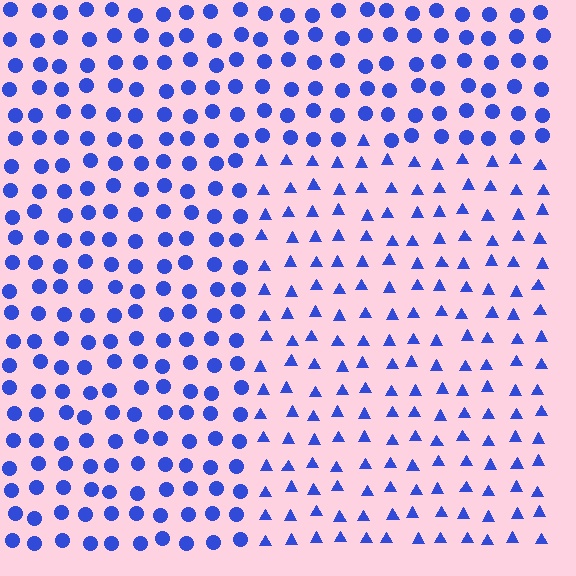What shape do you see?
I see a rectangle.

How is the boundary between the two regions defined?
The boundary is defined by a change in element shape: triangles inside vs. circles outside. All elements share the same color and spacing.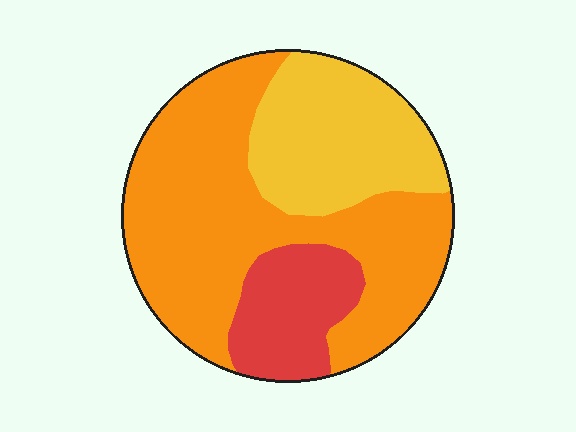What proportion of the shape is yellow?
Yellow takes up about one quarter (1/4) of the shape.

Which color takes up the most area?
Orange, at roughly 55%.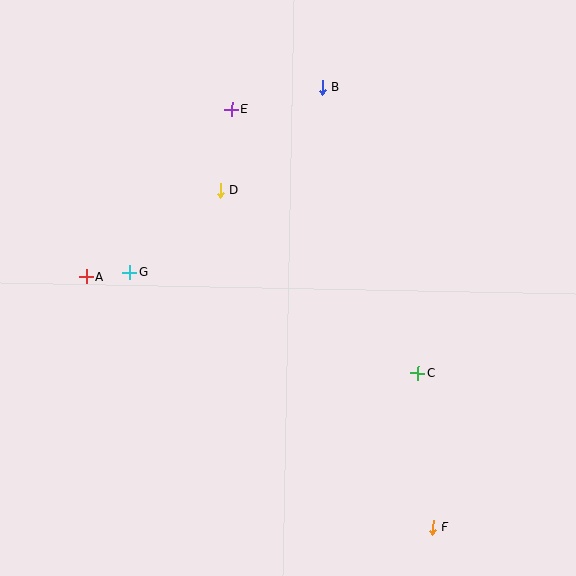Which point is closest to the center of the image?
Point D at (220, 190) is closest to the center.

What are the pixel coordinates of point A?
Point A is at (87, 277).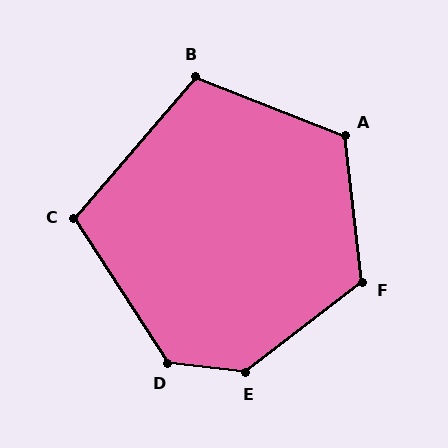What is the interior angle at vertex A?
Approximately 118 degrees (obtuse).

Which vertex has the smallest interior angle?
C, at approximately 107 degrees.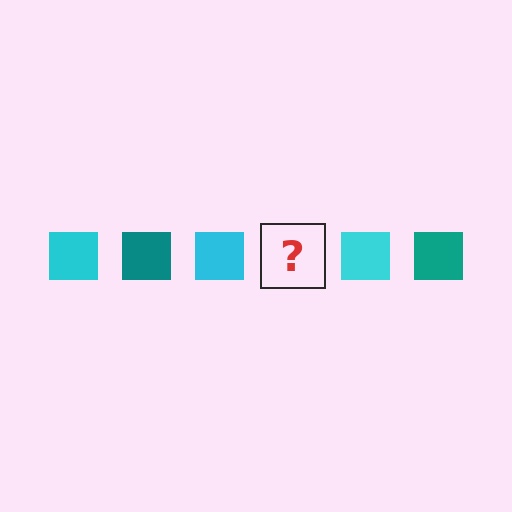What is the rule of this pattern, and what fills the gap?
The rule is that the pattern cycles through cyan, teal squares. The gap should be filled with a teal square.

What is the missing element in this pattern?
The missing element is a teal square.